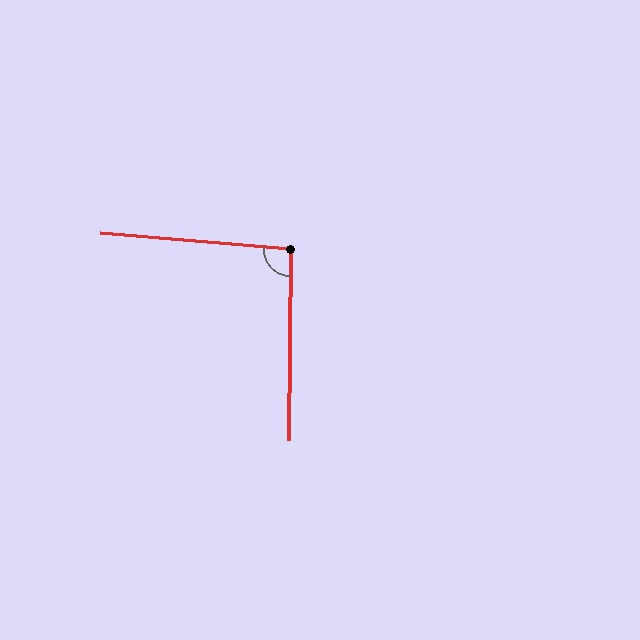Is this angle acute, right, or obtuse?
It is approximately a right angle.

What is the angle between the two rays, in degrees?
Approximately 94 degrees.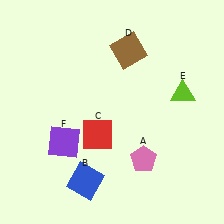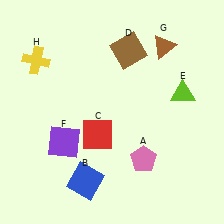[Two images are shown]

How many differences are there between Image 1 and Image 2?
There are 2 differences between the two images.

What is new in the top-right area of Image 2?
A brown triangle (G) was added in the top-right area of Image 2.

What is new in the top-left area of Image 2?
A yellow cross (H) was added in the top-left area of Image 2.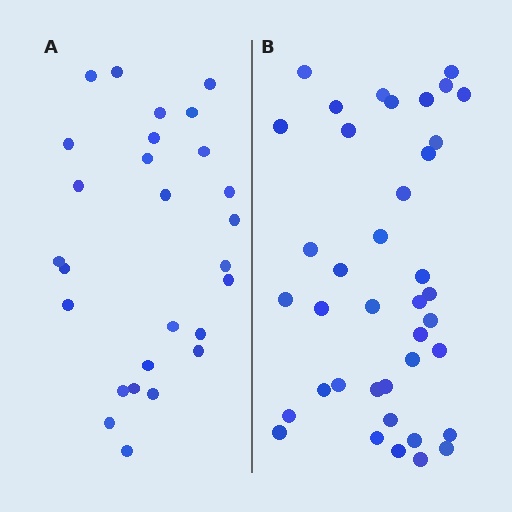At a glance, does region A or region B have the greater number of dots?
Region B (the right region) has more dots.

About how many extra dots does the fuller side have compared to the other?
Region B has roughly 12 or so more dots than region A.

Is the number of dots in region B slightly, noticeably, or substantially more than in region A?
Region B has noticeably more, but not dramatically so. The ratio is roughly 1.4 to 1.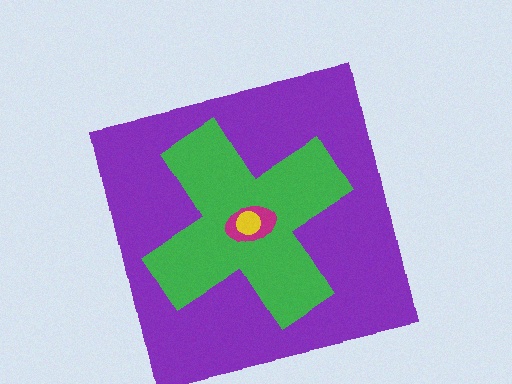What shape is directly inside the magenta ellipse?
The yellow circle.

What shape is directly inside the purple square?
The green cross.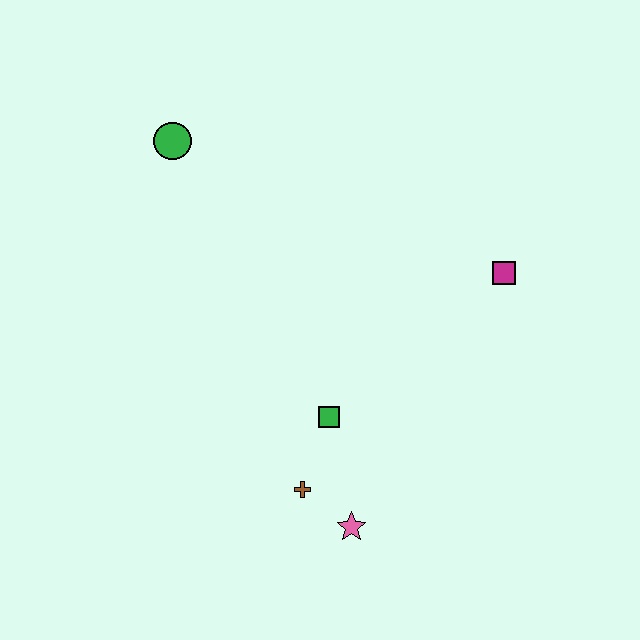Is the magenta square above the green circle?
No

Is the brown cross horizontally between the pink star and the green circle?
Yes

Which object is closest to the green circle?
The green square is closest to the green circle.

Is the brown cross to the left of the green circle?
No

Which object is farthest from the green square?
The green circle is farthest from the green square.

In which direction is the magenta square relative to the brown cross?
The magenta square is above the brown cross.